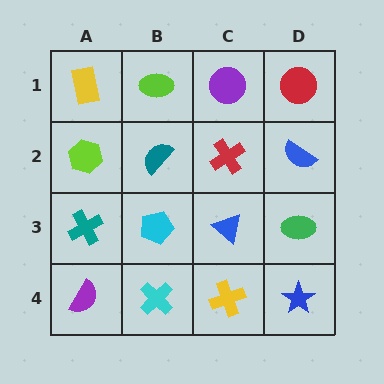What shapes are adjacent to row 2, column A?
A yellow rectangle (row 1, column A), a teal cross (row 3, column A), a teal semicircle (row 2, column B).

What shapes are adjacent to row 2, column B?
A lime ellipse (row 1, column B), a cyan pentagon (row 3, column B), a lime hexagon (row 2, column A), a red cross (row 2, column C).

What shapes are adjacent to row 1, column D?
A blue semicircle (row 2, column D), a purple circle (row 1, column C).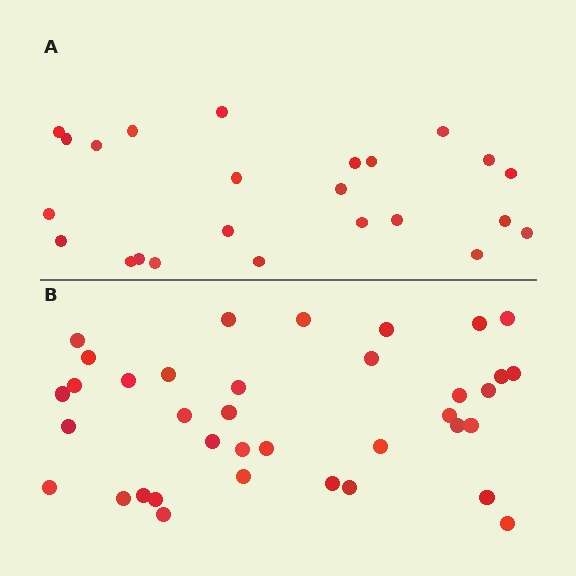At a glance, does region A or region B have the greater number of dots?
Region B (the bottom region) has more dots.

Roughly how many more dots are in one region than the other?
Region B has approximately 15 more dots than region A.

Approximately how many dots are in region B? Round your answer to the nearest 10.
About 40 dots. (The exact count is 37, which rounds to 40.)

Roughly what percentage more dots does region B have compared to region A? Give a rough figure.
About 55% more.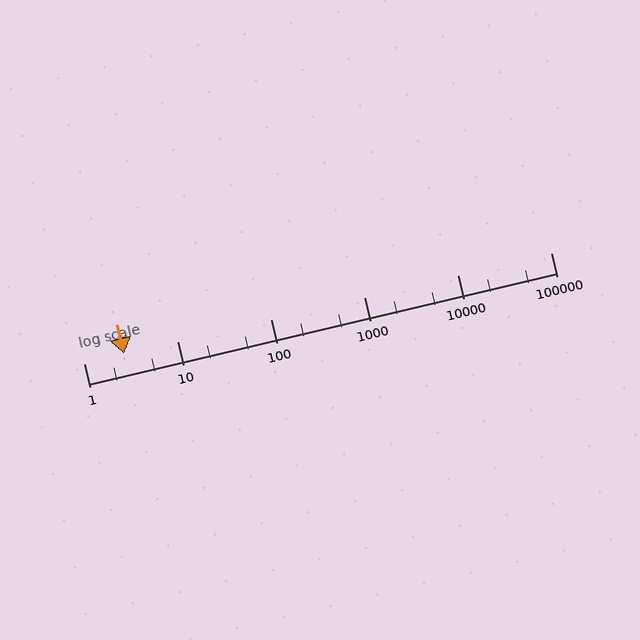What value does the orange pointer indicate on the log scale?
The pointer indicates approximately 2.7.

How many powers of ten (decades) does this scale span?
The scale spans 5 decades, from 1 to 100000.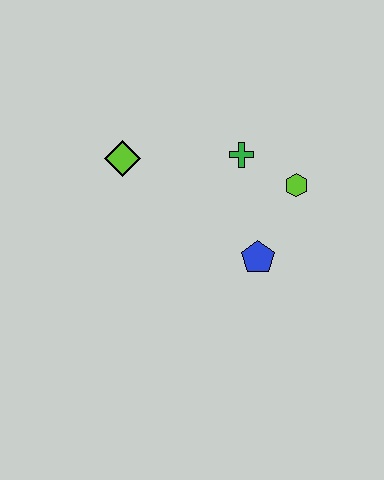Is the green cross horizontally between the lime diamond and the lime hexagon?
Yes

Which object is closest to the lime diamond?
The green cross is closest to the lime diamond.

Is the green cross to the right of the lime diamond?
Yes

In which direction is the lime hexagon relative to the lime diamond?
The lime hexagon is to the right of the lime diamond.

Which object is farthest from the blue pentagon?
The lime diamond is farthest from the blue pentagon.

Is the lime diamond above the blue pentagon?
Yes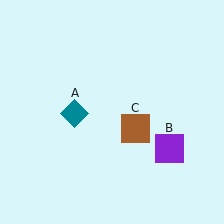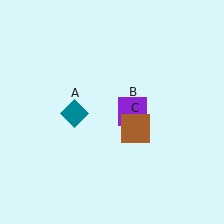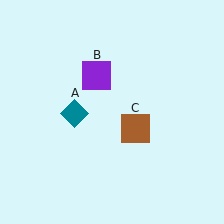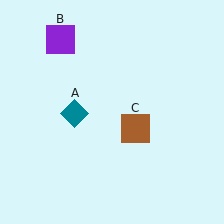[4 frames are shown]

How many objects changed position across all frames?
1 object changed position: purple square (object B).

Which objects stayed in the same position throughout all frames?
Teal diamond (object A) and brown square (object C) remained stationary.